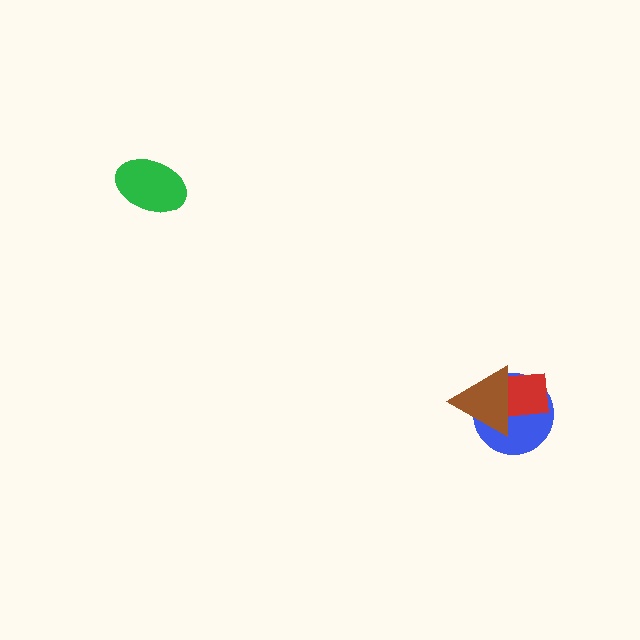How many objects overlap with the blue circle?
2 objects overlap with the blue circle.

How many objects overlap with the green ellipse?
0 objects overlap with the green ellipse.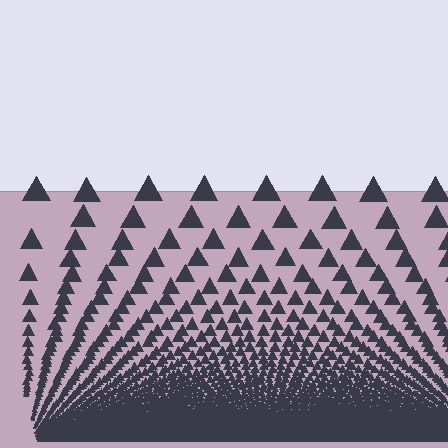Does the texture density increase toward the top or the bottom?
Density increases toward the bottom.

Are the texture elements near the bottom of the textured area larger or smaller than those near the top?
Smaller. The gradient is inverted — elements near the bottom are smaller and denser.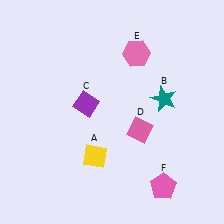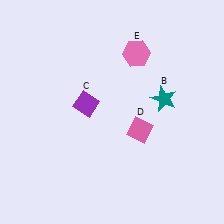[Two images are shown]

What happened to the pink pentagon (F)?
The pink pentagon (F) was removed in Image 2. It was in the bottom-right area of Image 1.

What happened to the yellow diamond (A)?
The yellow diamond (A) was removed in Image 2. It was in the bottom-left area of Image 1.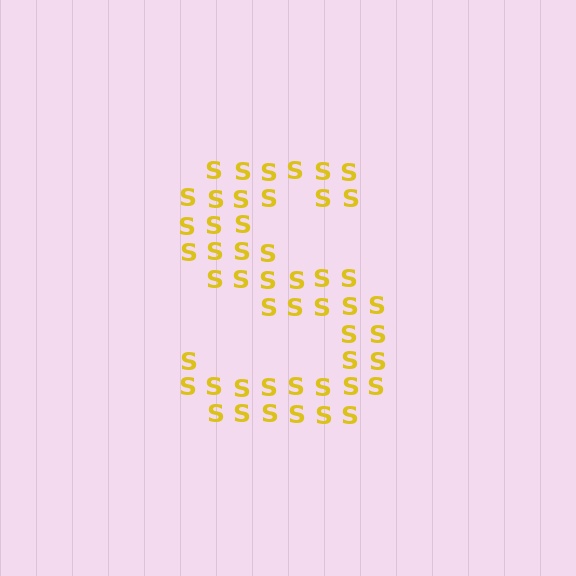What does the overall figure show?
The overall figure shows the letter S.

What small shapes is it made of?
It is made of small letter S's.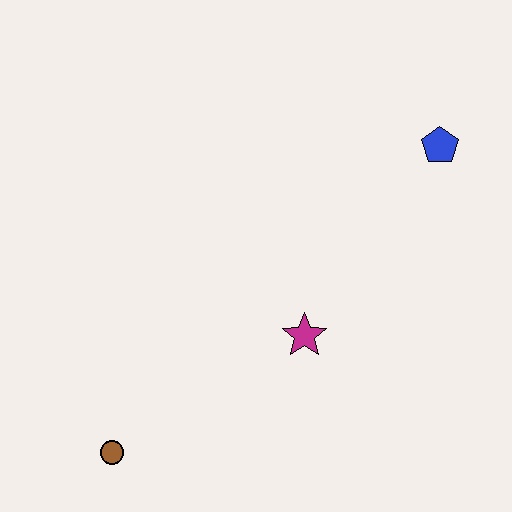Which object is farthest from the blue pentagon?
The brown circle is farthest from the blue pentagon.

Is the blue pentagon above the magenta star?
Yes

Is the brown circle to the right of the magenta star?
No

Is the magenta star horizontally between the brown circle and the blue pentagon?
Yes